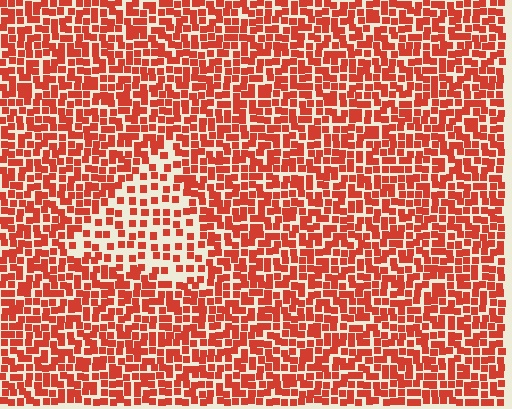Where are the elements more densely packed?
The elements are more densely packed outside the triangle boundary.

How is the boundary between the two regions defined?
The boundary is defined by a change in element density (approximately 1.9x ratio). All elements are the same color, size, and shape.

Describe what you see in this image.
The image contains small red elements arranged at two different densities. A triangle-shaped region is visible where the elements are less densely packed than the surrounding area.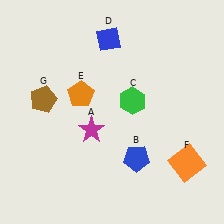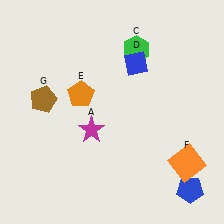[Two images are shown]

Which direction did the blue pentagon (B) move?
The blue pentagon (B) moved right.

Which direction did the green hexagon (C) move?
The green hexagon (C) moved up.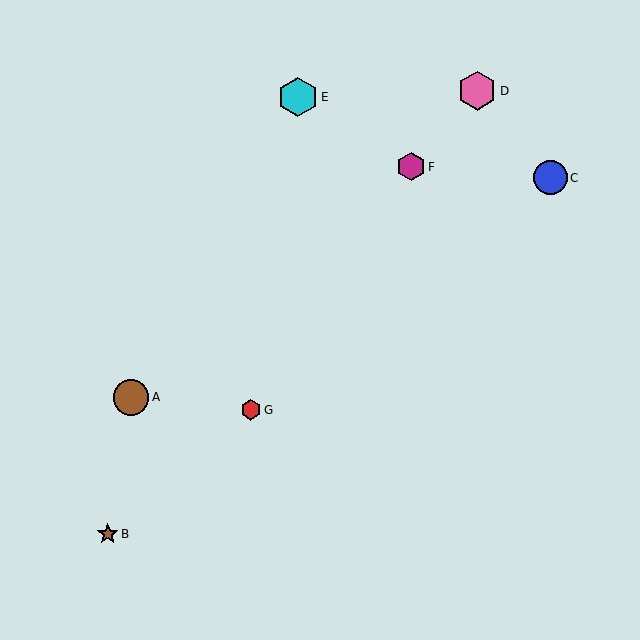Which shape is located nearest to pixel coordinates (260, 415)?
The red hexagon (labeled G) at (251, 410) is nearest to that location.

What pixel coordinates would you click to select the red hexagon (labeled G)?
Click at (251, 410) to select the red hexagon G.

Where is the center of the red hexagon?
The center of the red hexagon is at (251, 410).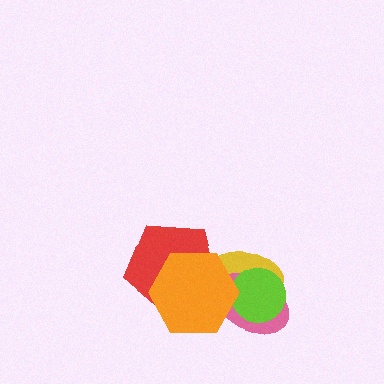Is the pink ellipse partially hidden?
Yes, it is partially covered by another shape.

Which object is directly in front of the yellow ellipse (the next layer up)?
The pink ellipse is directly in front of the yellow ellipse.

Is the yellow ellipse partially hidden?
Yes, it is partially covered by another shape.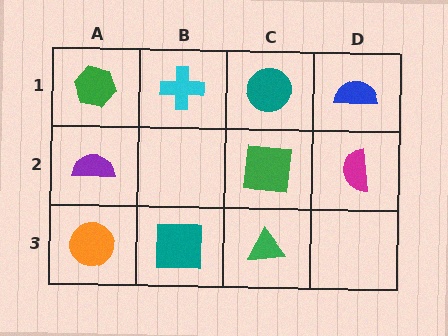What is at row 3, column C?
A green triangle.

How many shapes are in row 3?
3 shapes.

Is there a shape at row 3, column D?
No, that cell is empty.